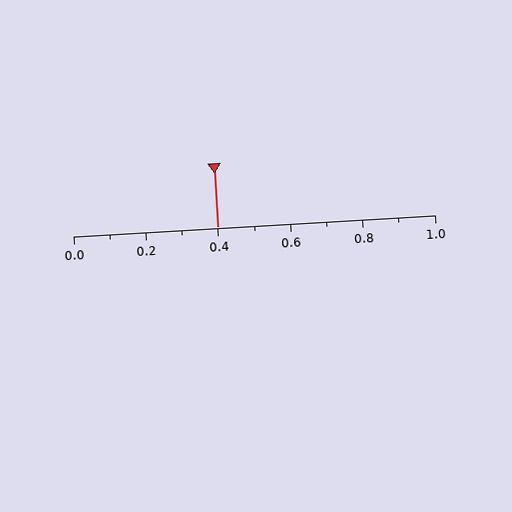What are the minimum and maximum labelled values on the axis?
The axis runs from 0.0 to 1.0.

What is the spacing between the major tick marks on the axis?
The major ticks are spaced 0.2 apart.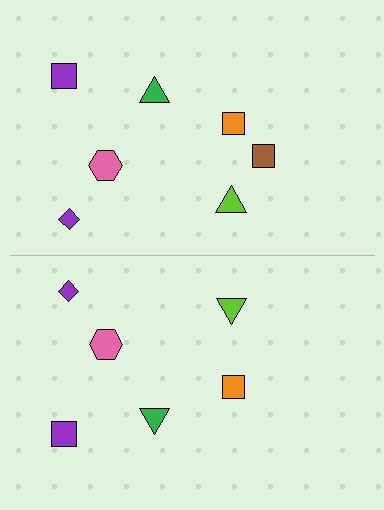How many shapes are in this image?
There are 13 shapes in this image.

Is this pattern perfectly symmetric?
No, the pattern is not perfectly symmetric. A brown square is missing from the bottom side.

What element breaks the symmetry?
A brown square is missing from the bottom side.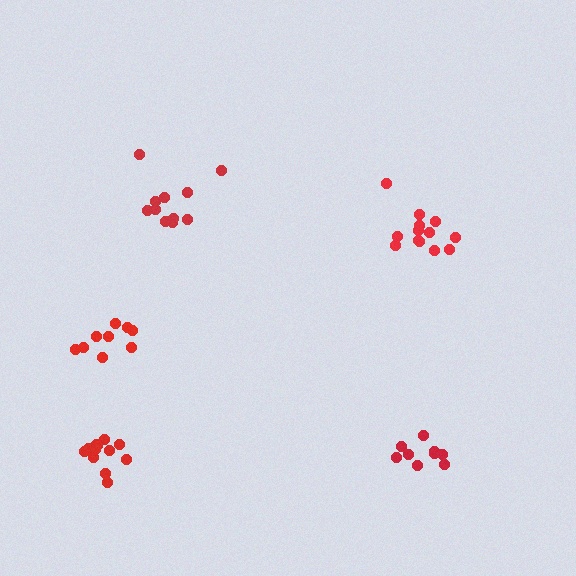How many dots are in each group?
Group 1: 11 dots, Group 2: 9 dots, Group 3: 12 dots, Group 4: 13 dots, Group 5: 9 dots (54 total).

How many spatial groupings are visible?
There are 5 spatial groupings.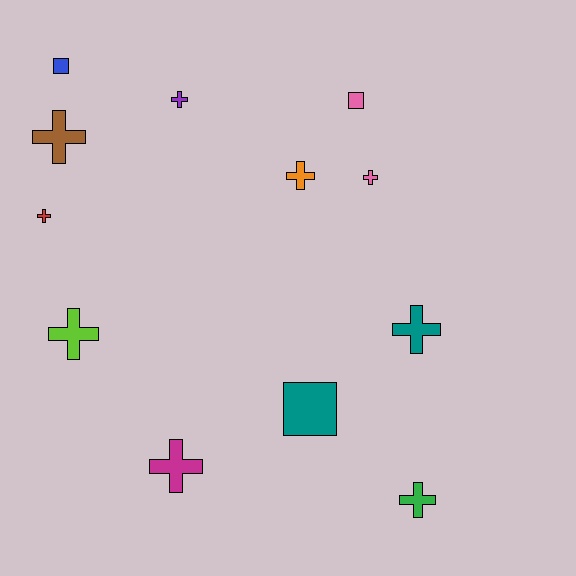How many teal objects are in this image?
There are 2 teal objects.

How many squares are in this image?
There are 3 squares.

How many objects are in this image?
There are 12 objects.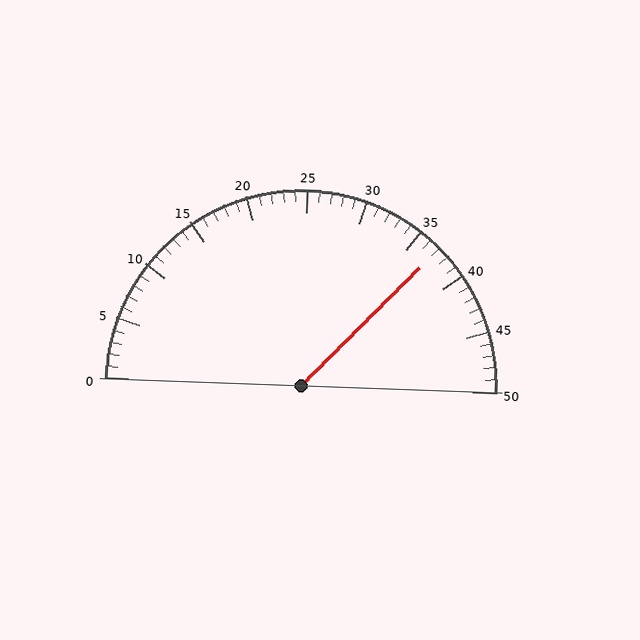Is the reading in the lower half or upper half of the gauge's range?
The reading is in the upper half of the range (0 to 50).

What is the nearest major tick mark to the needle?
The nearest major tick mark is 35.